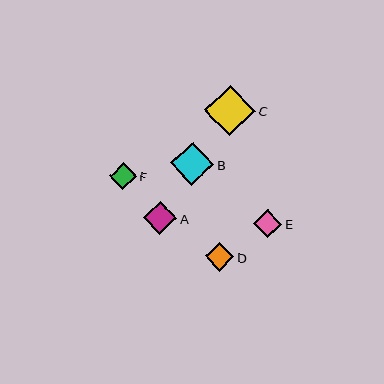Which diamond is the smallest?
Diamond F is the smallest with a size of approximately 27 pixels.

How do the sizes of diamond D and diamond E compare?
Diamond D and diamond E are approximately the same size.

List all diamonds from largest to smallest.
From largest to smallest: C, B, A, D, E, F.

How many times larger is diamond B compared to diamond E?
Diamond B is approximately 1.6 times the size of diamond E.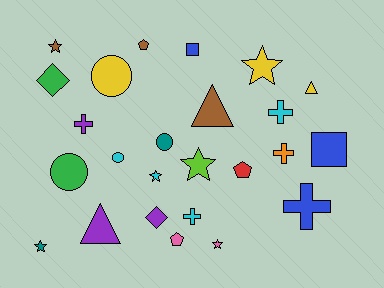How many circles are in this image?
There are 4 circles.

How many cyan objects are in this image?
There are 4 cyan objects.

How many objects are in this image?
There are 25 objects.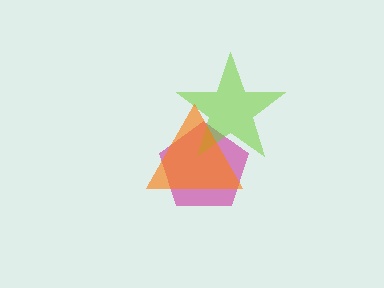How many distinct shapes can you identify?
There are 3 distinct shapes: a magenta pentagon, a lime star, an orange triangle.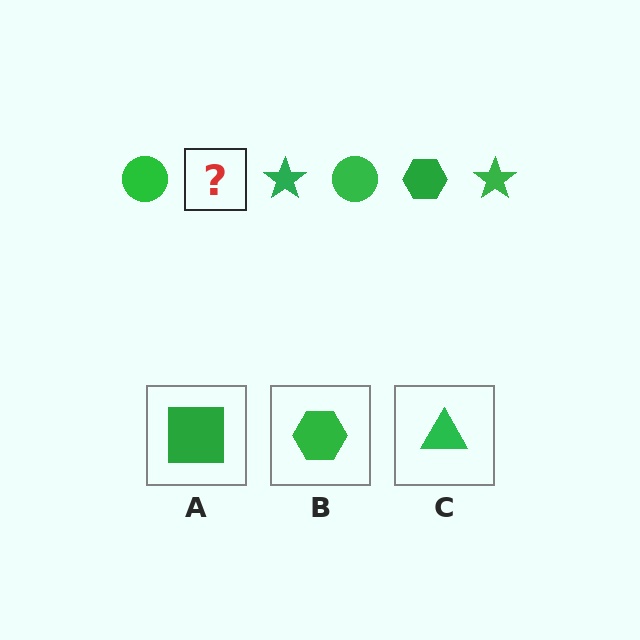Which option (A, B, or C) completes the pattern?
B.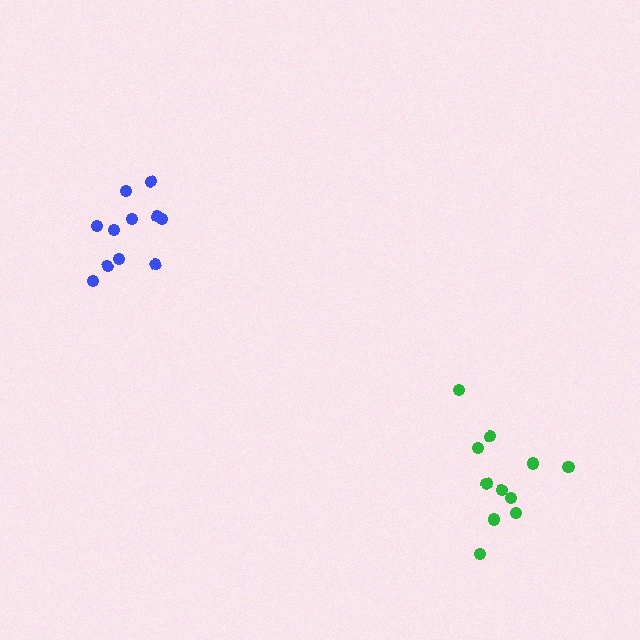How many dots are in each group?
Group 1: 11 dots, Group 2: 11 dots (22 total).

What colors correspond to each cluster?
The clusters are colored: blue, green.